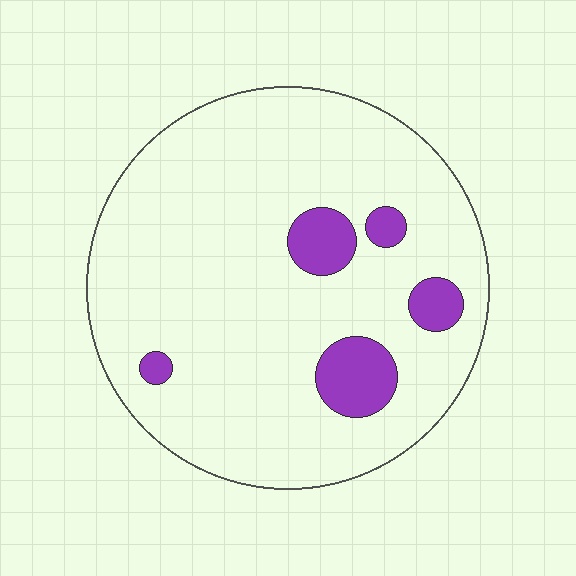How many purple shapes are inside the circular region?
5.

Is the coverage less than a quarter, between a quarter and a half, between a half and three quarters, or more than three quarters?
Less than a quarter.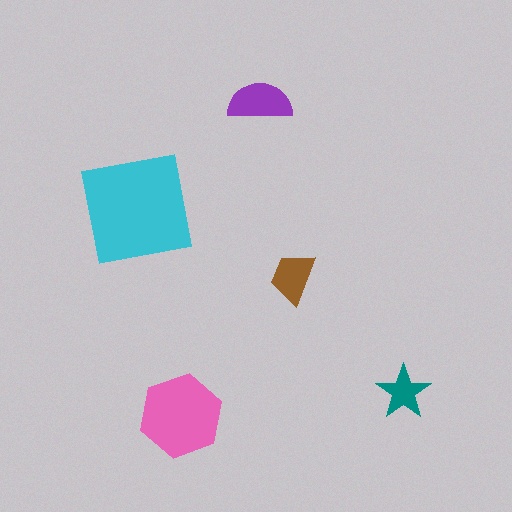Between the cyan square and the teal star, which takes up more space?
The cyan square.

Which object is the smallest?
The teal star.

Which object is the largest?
The cyan square.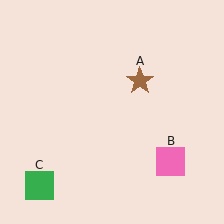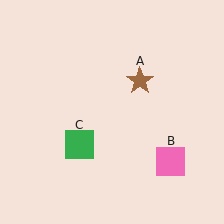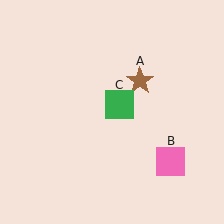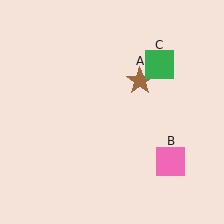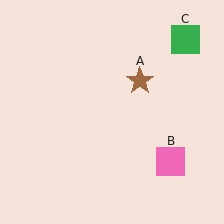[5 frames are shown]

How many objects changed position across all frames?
1 object changed position: green square (object C).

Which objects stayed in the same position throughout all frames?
Brown star (object A) and pink square (object B) remained stationary.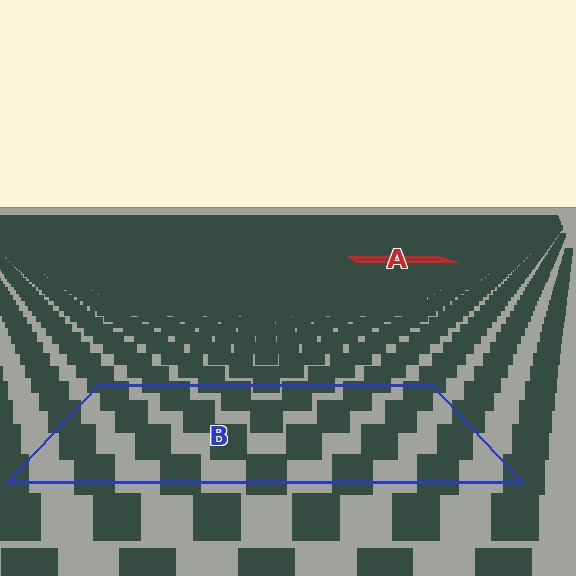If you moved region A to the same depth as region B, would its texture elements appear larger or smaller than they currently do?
They would appear larger. At a closer depth, the same texture elements are projected at a bigger on-screen size.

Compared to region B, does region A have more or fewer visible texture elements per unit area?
Region A has more texture elements per unit area — they are packed more densely because it is farther away.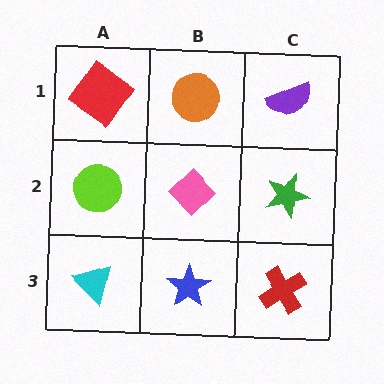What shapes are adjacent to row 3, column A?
A lime circle (row 2, column A), a blue star (row 3, column B).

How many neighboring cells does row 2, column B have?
4.